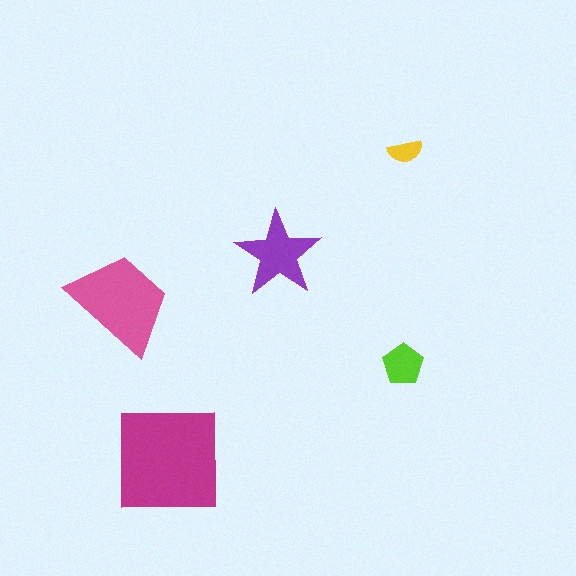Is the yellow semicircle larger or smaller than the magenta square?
Smaller.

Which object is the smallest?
The yellow semicircle.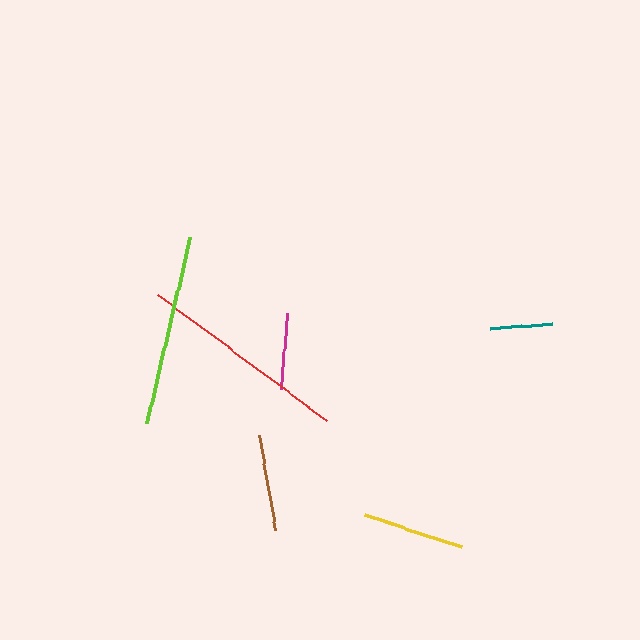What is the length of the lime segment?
The lime segment is approximately 190 pixels long.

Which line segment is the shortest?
The teal line is the shortest at approximately 63 pixels.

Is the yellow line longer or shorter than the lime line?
The lime line is longer than the yellow line.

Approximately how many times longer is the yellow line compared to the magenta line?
The yellow line is approximately 1.4 times the length of the magenta line.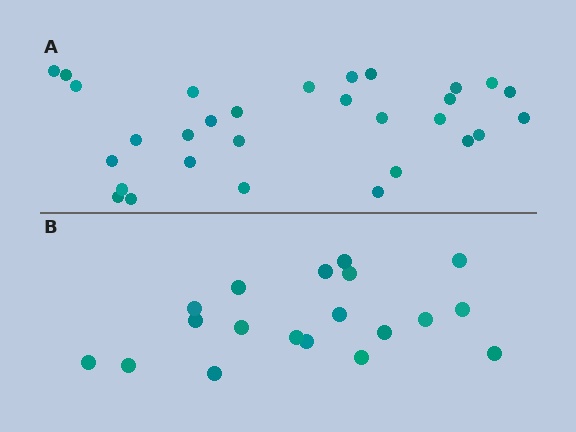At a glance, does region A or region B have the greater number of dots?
Region A (the top region) has more dots.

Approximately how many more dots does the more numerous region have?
Region A has roughly 12 or so more dots than region B.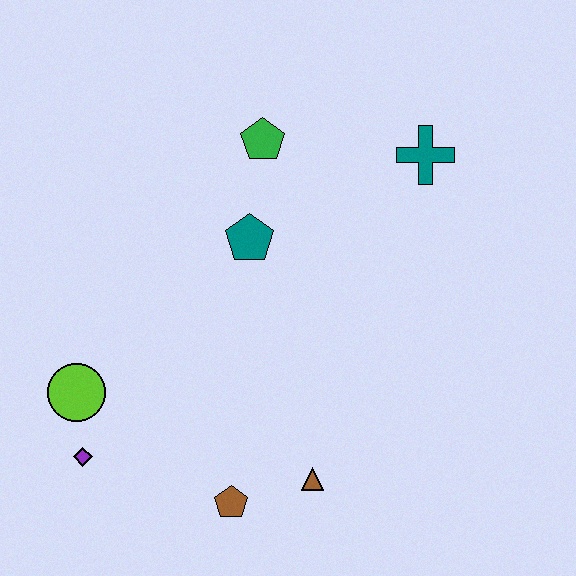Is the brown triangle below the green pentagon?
Yes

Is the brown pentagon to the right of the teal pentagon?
No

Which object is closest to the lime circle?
The purple diamond is closest to the lime circle.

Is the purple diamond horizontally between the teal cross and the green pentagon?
No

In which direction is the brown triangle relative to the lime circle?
The brown triangle is to the right of the lime circle.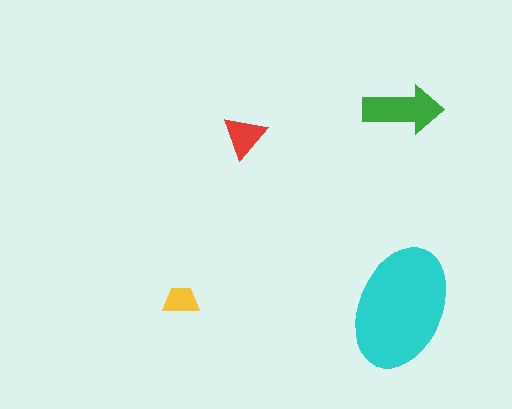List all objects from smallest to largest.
The yellow trapezoid, the red triangle, the green arrow, the cyan ellipse.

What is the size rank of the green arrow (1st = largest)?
2nd.